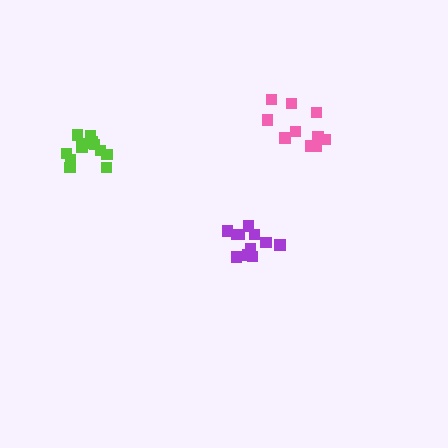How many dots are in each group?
Group 1: 13 dots, Group 2: 11 dots, Group 3: 10 dots (34 total).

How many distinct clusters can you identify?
There are 3 distinct clusters.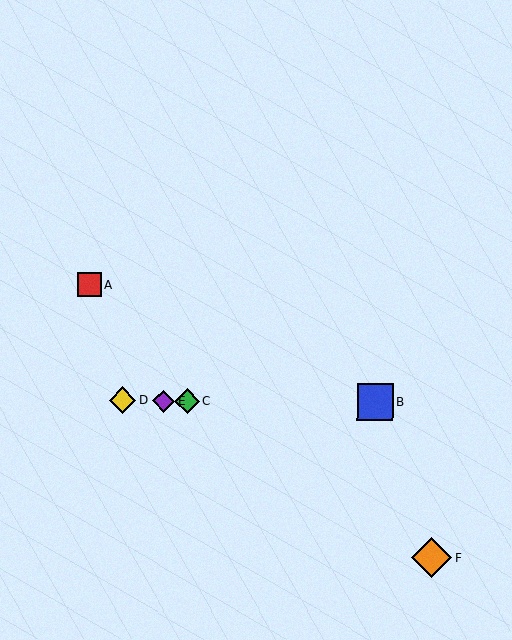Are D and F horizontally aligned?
No, D is at y≈400 and F is at y≈558.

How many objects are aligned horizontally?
4 objects (B, C, D, E) are aligned horizontally.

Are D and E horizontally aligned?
Yes, both are at y≈400.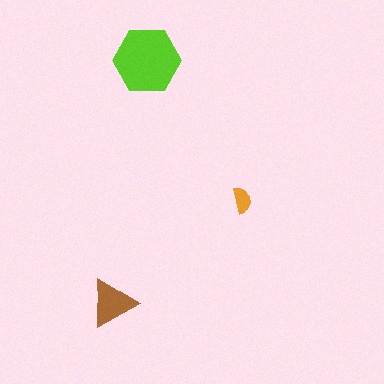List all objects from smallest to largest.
The orange semicircle, the brown triangle, the lime hexagon.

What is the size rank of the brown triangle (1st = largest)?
2nd.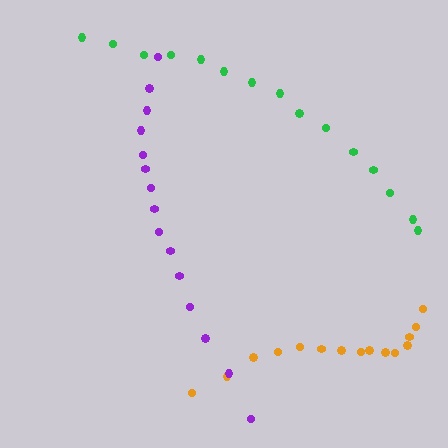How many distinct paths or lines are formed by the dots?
There are 3 distinct paths.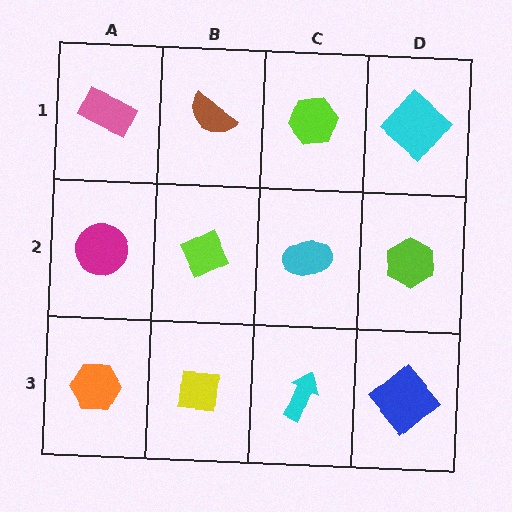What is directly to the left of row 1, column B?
A pink rectangle.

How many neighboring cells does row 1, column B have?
3.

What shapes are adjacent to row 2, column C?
A lime hexagon (row 1, column C), a cyan arrow (row 3, column C), a lime diamond (row 2, column B), a lime hexagon (row 2, column D).